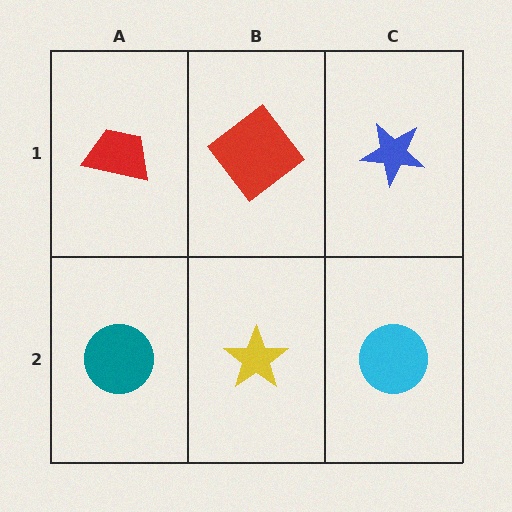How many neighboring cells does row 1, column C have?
2.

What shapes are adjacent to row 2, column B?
A red diamond (row 1, column B), a teal circle (row 2, column A), a cyan circle (row 2, column C).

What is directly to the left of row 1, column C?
A red diamond.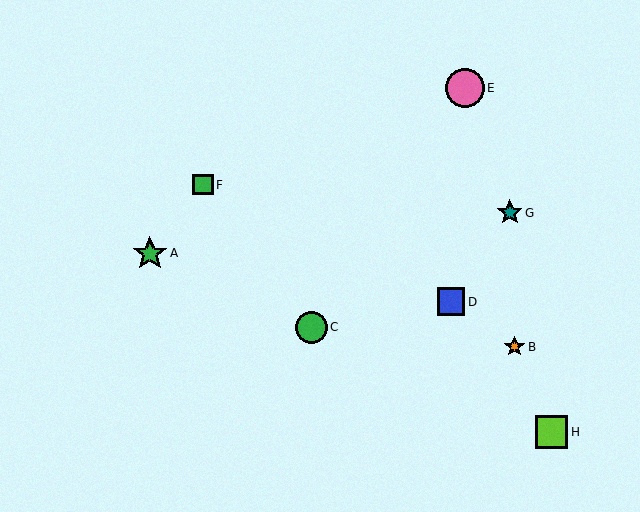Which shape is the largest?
The pink circle (labeled E) is the largest.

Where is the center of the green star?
The center of the green star is at (150, 253).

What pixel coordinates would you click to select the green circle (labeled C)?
Click at (311, 327) to select the green circle C.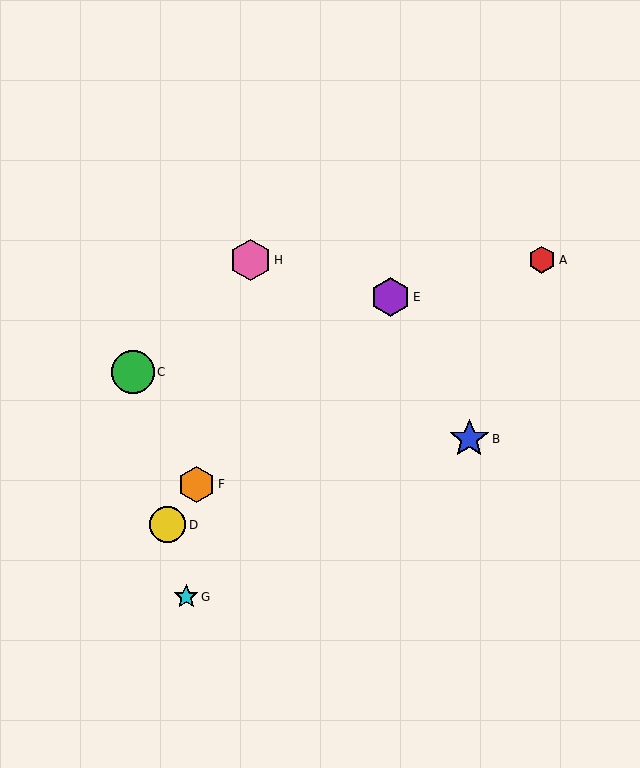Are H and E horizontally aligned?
No, H is at y≈260 and E is at y≈297.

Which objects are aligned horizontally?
Objects A, H are aligned horizontally.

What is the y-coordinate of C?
Object C is at y≈372.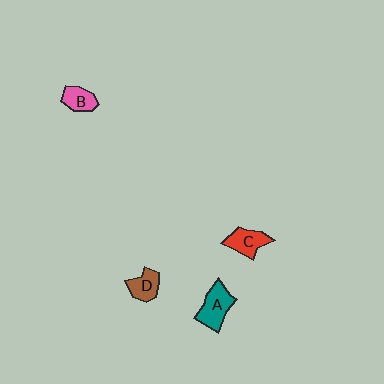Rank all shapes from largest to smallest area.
From largest to smallest: A (teal), C (red), D (brown), B (pink).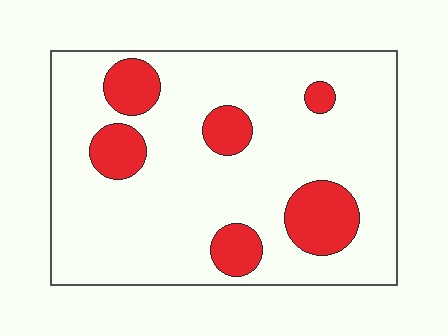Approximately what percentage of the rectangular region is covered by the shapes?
Approximately 20%.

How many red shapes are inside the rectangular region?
6.